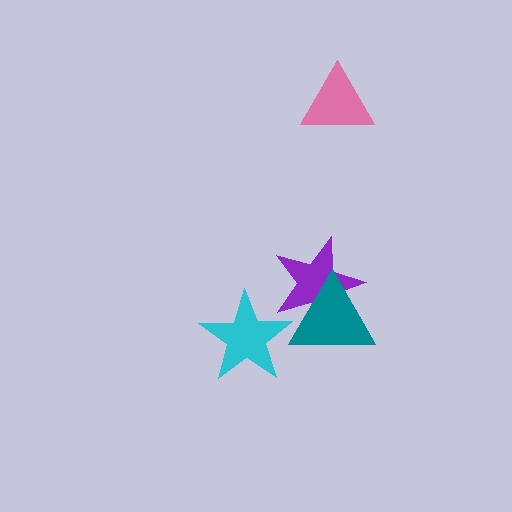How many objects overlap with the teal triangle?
2 objects overlap with the teal triangle.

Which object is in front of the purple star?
The teal triangle is in front of the purple star.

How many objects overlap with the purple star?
1 object overlaps with the purple star.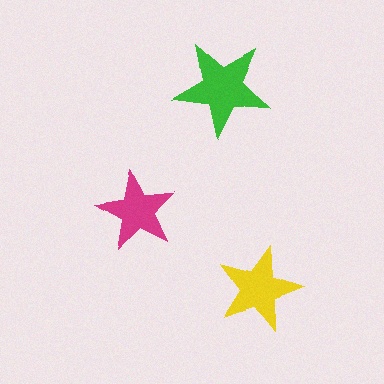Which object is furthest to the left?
The magenta star is leftmost.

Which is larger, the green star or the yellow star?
The green one.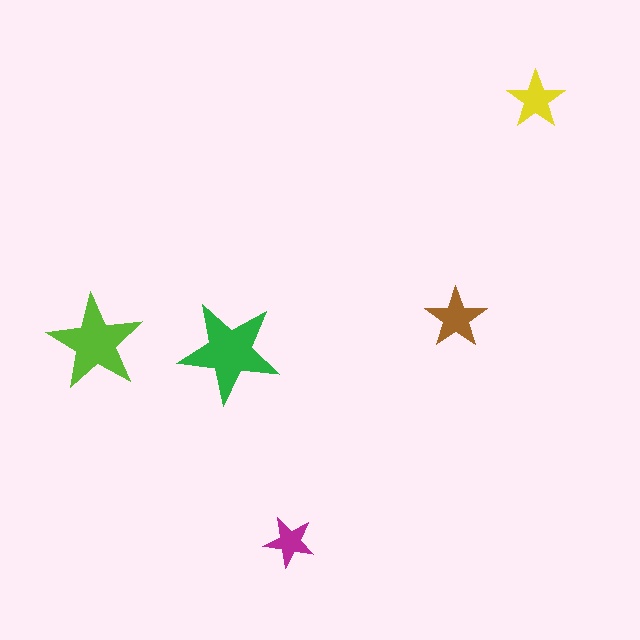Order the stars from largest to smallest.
the green one, the lime one, the brown one, the yellow one, the magenta one.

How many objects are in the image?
There are 5 objects in the image.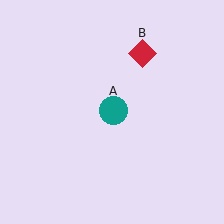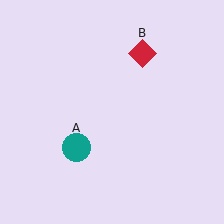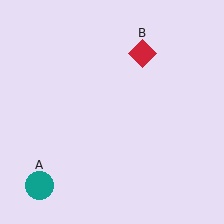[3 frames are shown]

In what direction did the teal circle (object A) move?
The teal circle (object A) moved down and to the left.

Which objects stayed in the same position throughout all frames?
Red diamond (object B) remained stationary.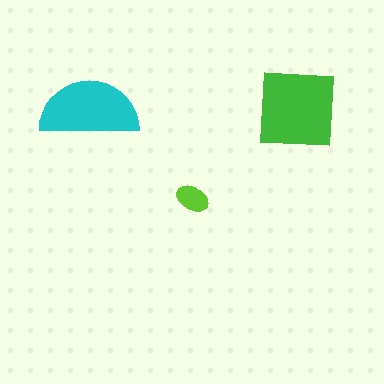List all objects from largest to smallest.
The green square, the cyan semicircle, the lime ellipse.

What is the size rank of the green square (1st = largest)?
1st.